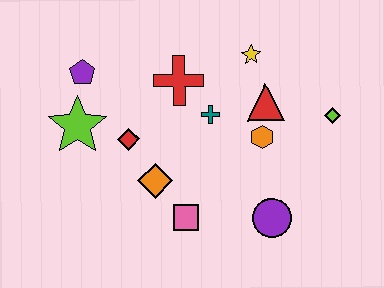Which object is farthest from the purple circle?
The purple pentagon is farthest from the purple circle.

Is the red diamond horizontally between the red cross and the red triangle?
No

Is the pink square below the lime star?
Yes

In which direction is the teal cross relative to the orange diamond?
The teal cross is above the orange diamond.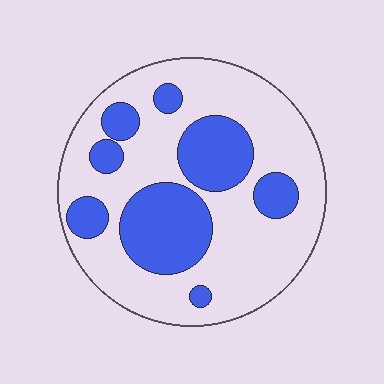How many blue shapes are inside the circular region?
8.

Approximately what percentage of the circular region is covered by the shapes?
Approximately 30%.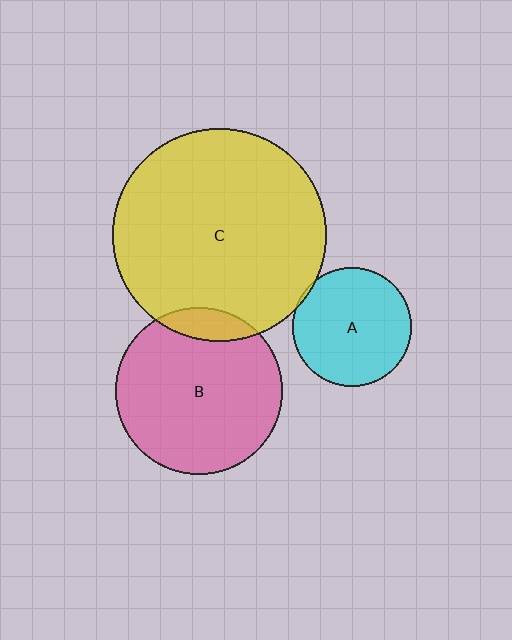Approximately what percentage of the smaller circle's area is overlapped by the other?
Approximately 10%.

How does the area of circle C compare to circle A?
Approximately 3.2 times.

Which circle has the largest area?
Circle C (yellow).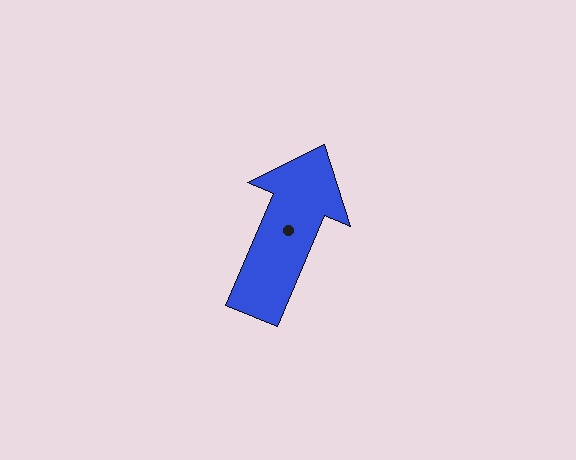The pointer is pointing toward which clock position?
Roughly 1 o'clock.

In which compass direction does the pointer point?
Northeast.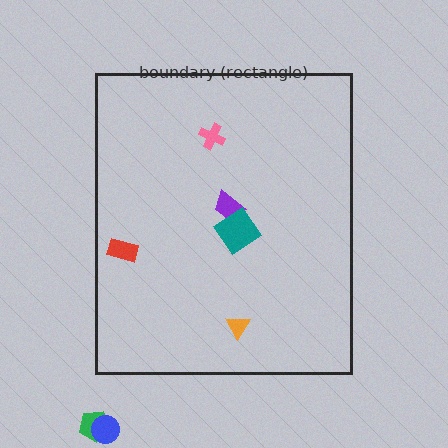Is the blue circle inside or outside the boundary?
Outside.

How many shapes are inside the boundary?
5 inside, 2 outside.